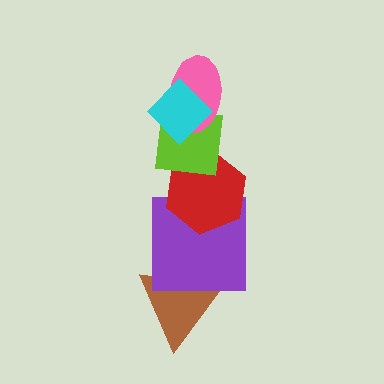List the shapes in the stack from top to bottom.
From top to bottom: the cyan diamond, the pink ellipse, the lime square, the red hexagon, the purple square, the brown triangle.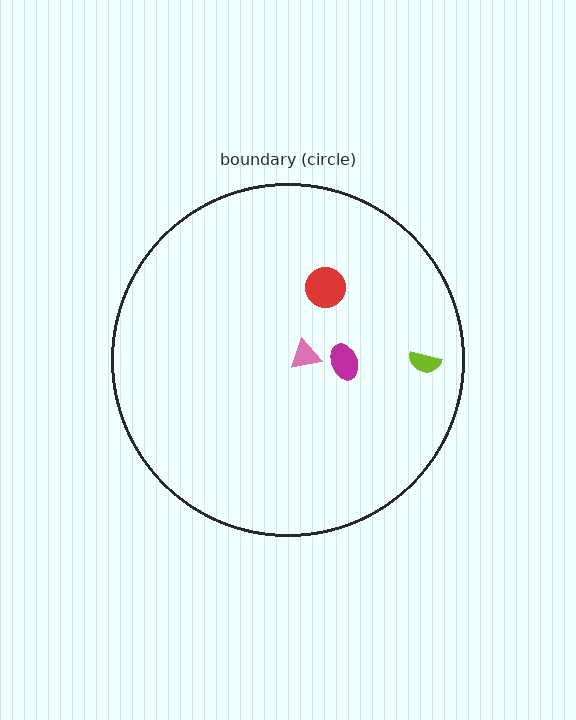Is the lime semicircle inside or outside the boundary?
Inside.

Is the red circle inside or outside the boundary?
Inside.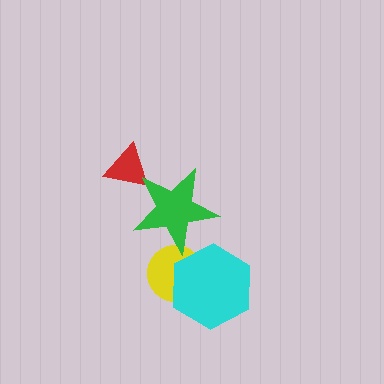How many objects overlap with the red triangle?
1 object overlaps with the red triangle.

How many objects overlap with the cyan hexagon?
1 object overlaps with the cyan hexagon.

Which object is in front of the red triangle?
The green star is in front of the red triangle.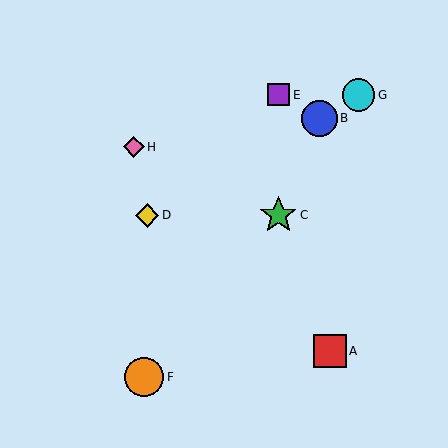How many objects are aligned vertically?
2 objects (C, E) are aligned vertically.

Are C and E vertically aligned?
Yes, both are at x≈278.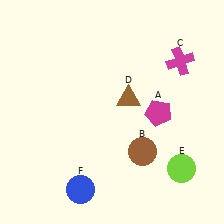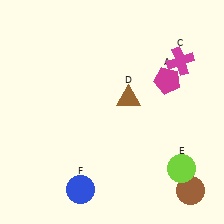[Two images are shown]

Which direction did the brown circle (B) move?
The brown circle (B) moved right.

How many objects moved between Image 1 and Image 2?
2 objects moved between the two images.